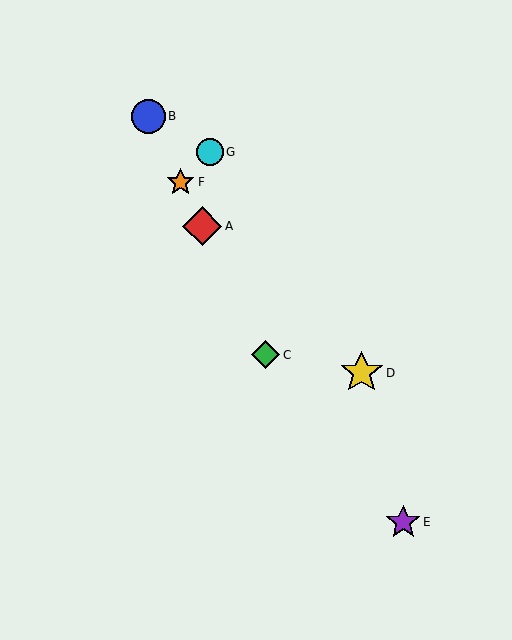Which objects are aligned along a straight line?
Objects A, B, C, F are aligned along a straight line.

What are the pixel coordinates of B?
Object B is at (148, 116).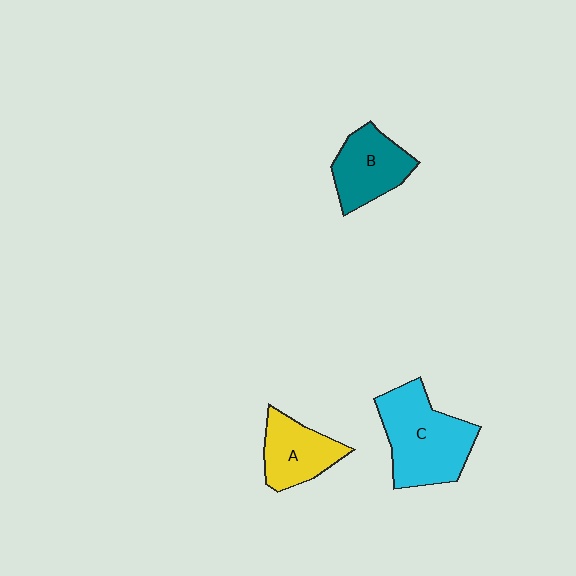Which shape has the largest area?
Shape C (cyan).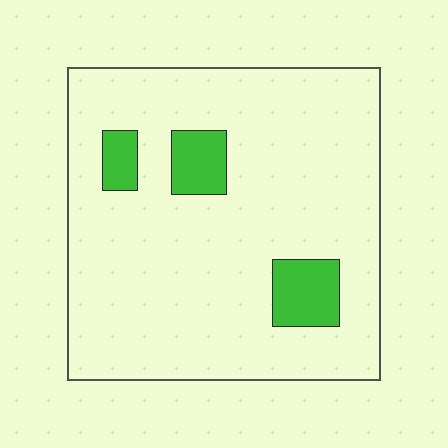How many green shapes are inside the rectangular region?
3.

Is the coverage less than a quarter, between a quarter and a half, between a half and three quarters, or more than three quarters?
Less than a quarter.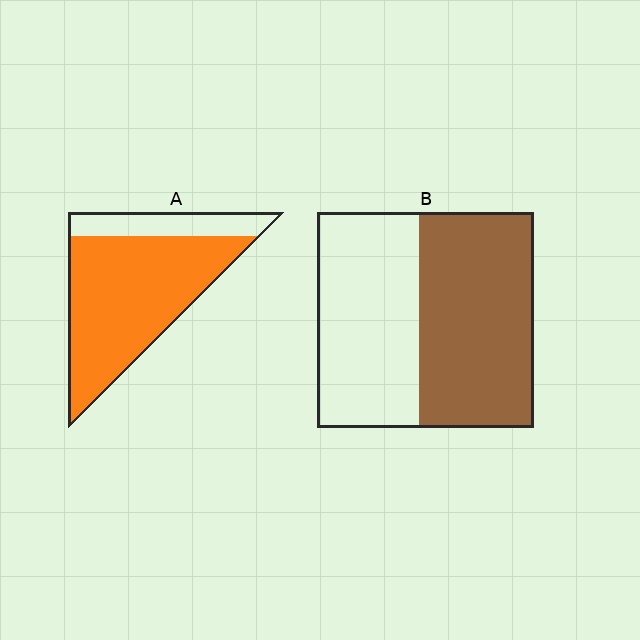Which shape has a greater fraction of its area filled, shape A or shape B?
Shape A.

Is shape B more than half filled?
Roughly half.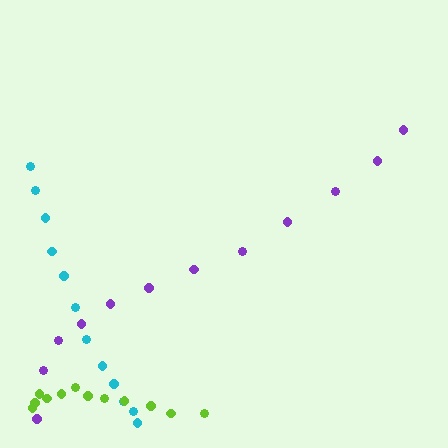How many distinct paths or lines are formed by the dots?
There are 3 distinct paths.